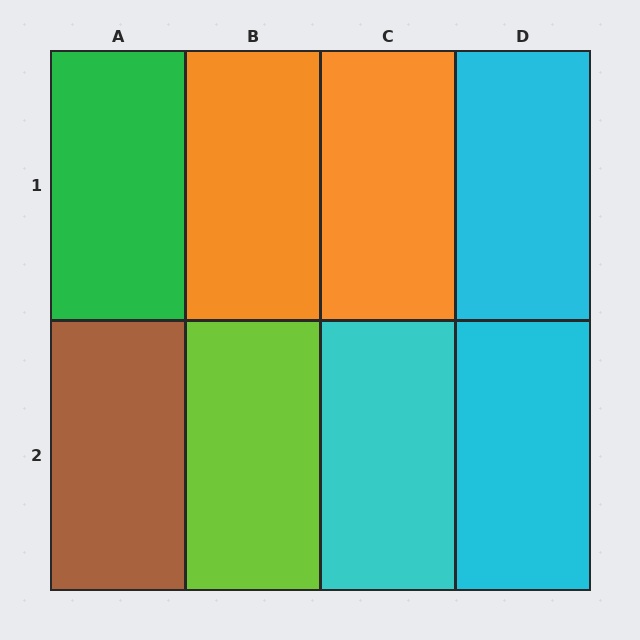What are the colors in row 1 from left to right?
Green, orange, orange, cyan.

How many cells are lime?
1 cell is lime.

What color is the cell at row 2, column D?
Cyan.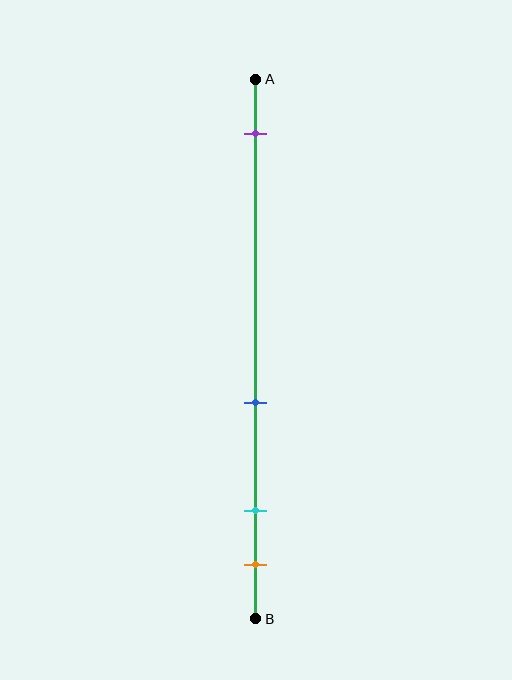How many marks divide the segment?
There are 4 marks dividing the segment.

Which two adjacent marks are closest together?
The cyan and orange marks are the closest adjacent pair.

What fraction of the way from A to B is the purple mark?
The purple mark is approximately 10% (0.1) of the way from A to B.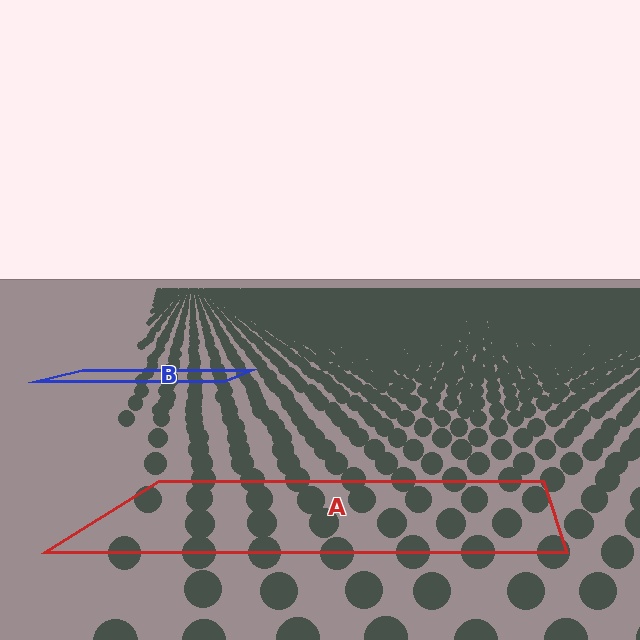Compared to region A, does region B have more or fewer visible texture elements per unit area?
Region B has more texture elements per unit area — they are packed more densely because it is farther away.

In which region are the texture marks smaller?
The texture marks are smaller in region B, because it is farther away.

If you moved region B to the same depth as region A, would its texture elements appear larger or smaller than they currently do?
They would appear larger. At a closer depth, the same texture elements are projected at a bigger on-screen size.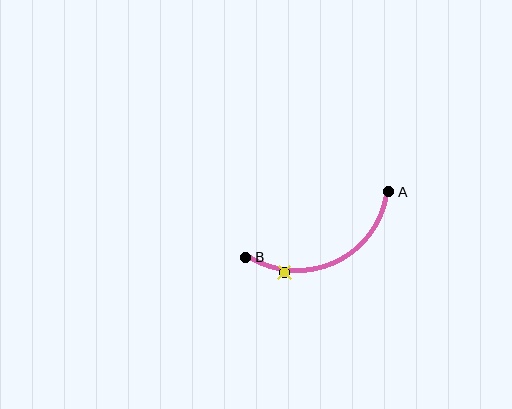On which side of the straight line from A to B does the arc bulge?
The arc bulges below the straight line connecting A and B.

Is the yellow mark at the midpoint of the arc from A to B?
No. The yellow mark lies on the arc but is closer to endpoint B. The arc midpoint would be at the point on the curve equidistant along the arc from both A and B.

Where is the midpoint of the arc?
The arc midpoint is the point on the curve farthest from the straight line joining A and B. It sits below that line.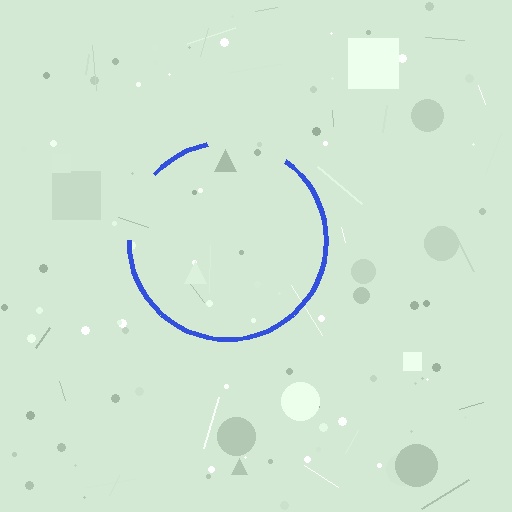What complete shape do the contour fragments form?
The contour fragments form a circle.